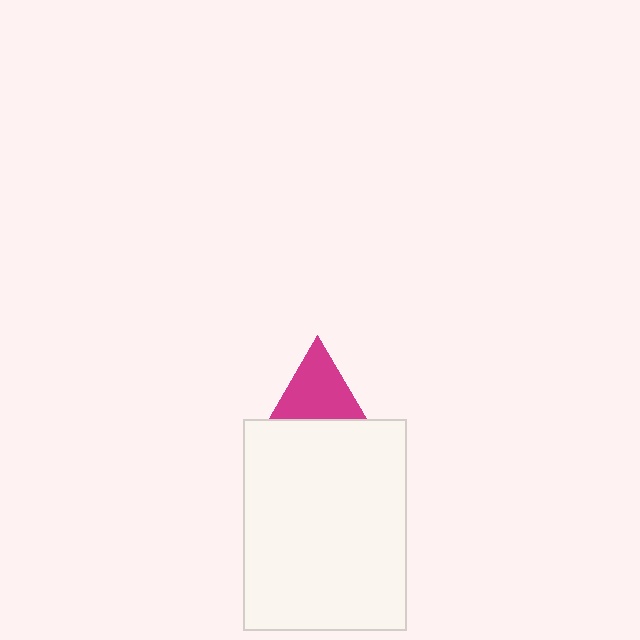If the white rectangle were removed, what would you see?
You would see the complete magenta triangle.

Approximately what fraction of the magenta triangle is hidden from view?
Roughly 32% of the magenta triangle is hidden behind the white rectangle.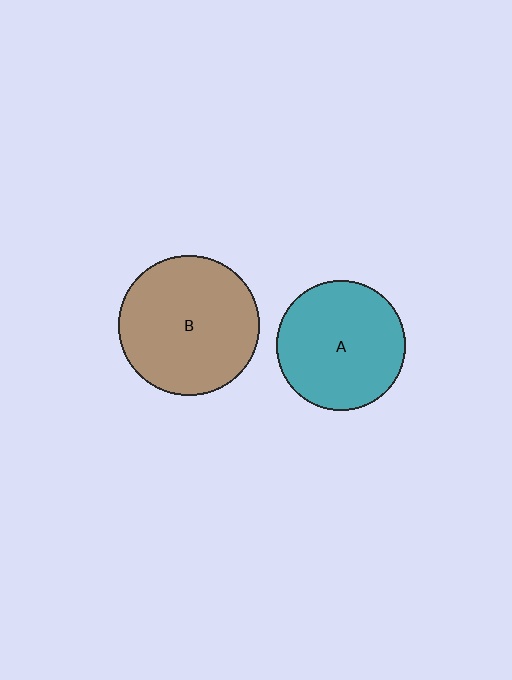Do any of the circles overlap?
No, none of the circles overlap.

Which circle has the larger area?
Circle B (brown).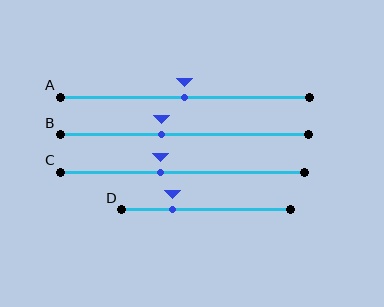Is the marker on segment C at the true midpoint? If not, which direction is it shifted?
No, the marker on segment C is shifted to the left by about 9% of the segment length.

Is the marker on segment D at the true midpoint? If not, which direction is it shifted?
No, the marker on segment D is shifted to the left by about 20% of the segment length.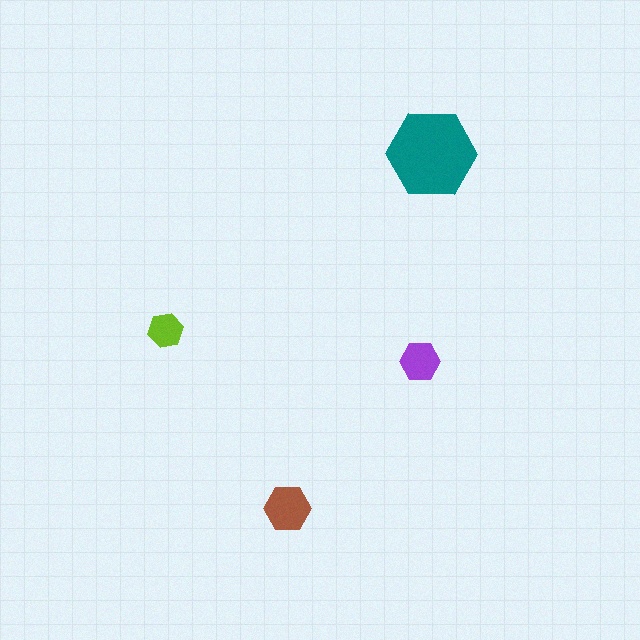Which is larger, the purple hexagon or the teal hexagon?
The teal one.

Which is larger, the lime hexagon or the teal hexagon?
The teal one.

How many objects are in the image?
There are 4 objects in the image.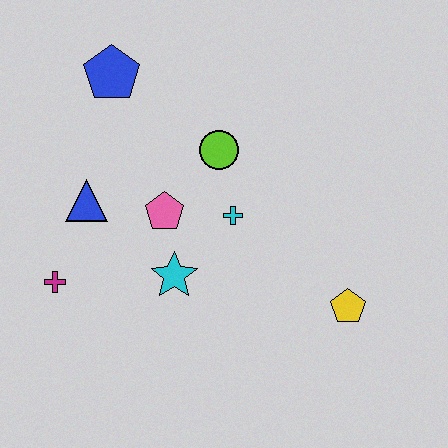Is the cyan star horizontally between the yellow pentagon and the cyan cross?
No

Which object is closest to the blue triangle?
The pink pentagon is closest to the blue triangle.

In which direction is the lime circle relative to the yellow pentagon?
The lime circle is above the yellow pentagon.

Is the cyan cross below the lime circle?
Yes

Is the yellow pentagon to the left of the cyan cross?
No